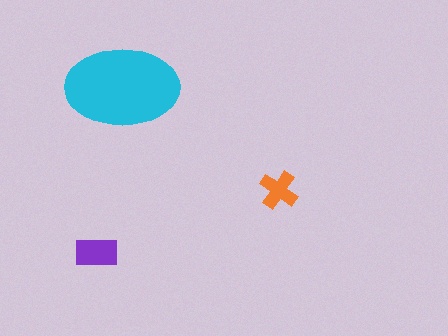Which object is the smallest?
The orange cross.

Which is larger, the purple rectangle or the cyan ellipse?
The cyan ellipse.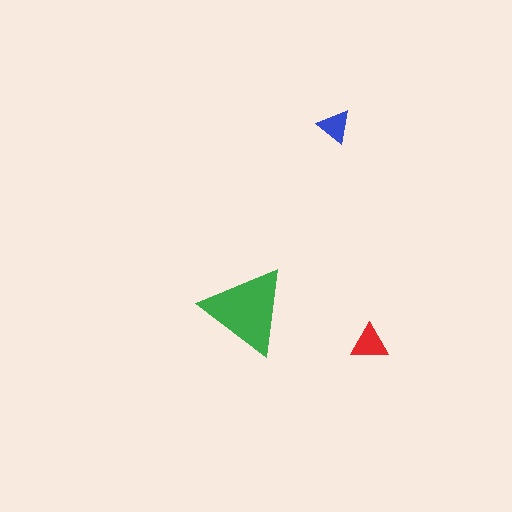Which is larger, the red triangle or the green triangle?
The green one.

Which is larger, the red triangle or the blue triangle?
The red one.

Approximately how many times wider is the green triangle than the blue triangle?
About 2.5 times wider.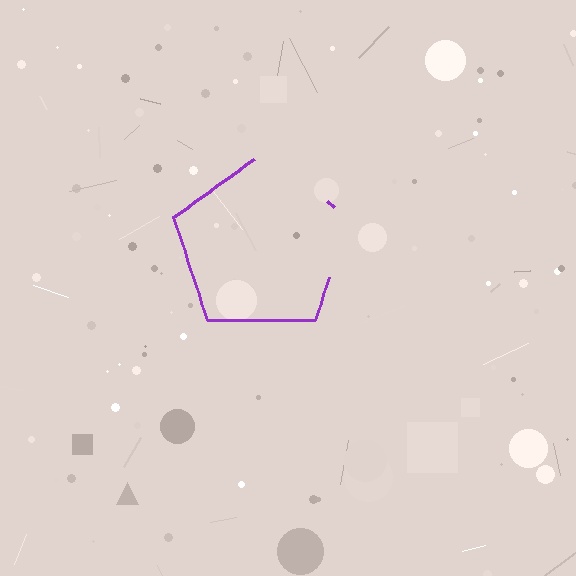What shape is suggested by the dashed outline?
The dashed outline suggests a pentagon.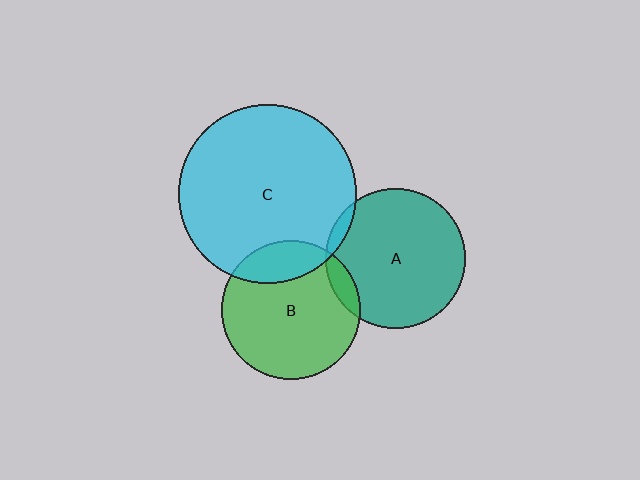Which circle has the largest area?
Circle C (cyan).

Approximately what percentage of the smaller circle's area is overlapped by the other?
Approximately 5%.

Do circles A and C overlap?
Yes.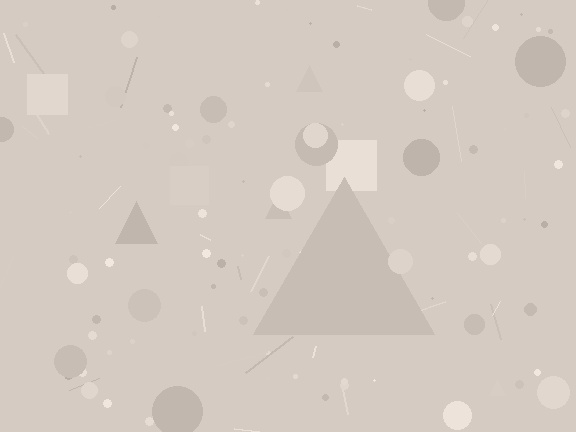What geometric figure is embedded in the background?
A triangle is embedded in the background.